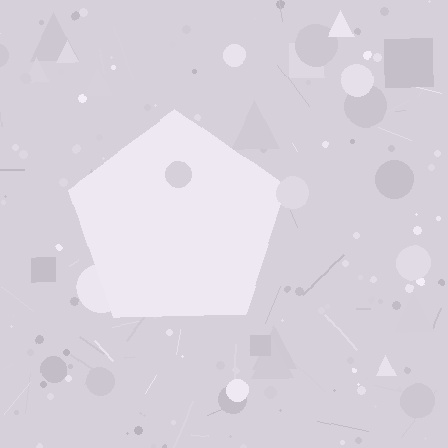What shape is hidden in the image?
A pentagon is hidden in the image.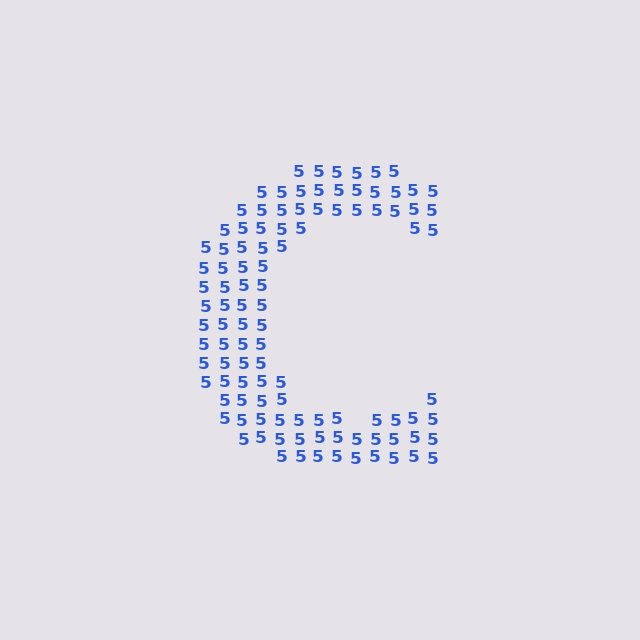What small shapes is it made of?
It is made of small digit 5's.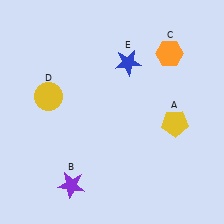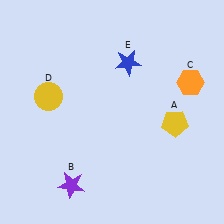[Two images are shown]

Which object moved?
The orange hexagon (C) moved down.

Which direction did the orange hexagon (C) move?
The orange hexagon (C) moved down.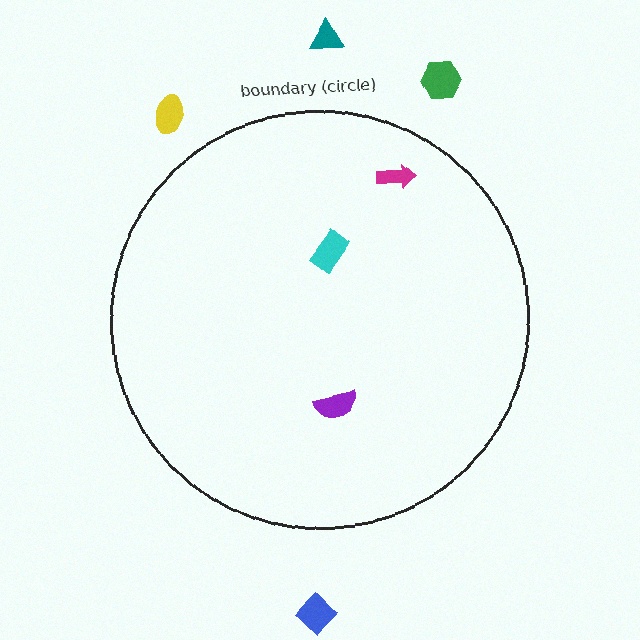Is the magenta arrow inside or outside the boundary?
Inside.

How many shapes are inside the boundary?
3 inside, 4 outside.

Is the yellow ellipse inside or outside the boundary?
Outside.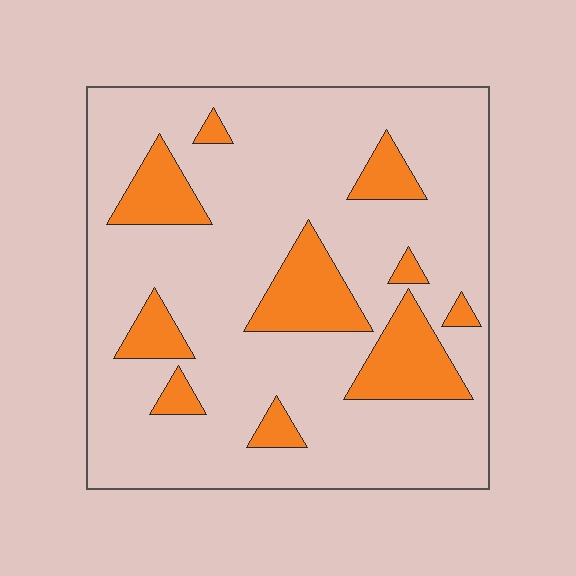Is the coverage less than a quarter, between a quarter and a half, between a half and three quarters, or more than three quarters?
Less than a quarter.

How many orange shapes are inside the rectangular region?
10.